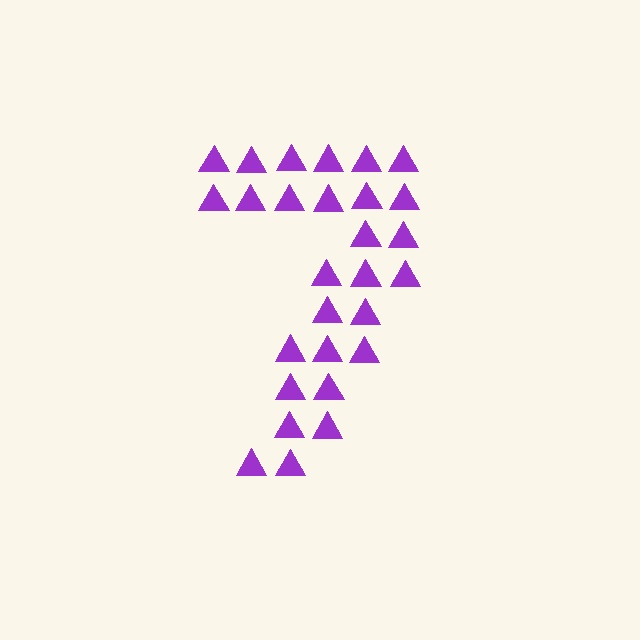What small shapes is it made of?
It is made of small triangles.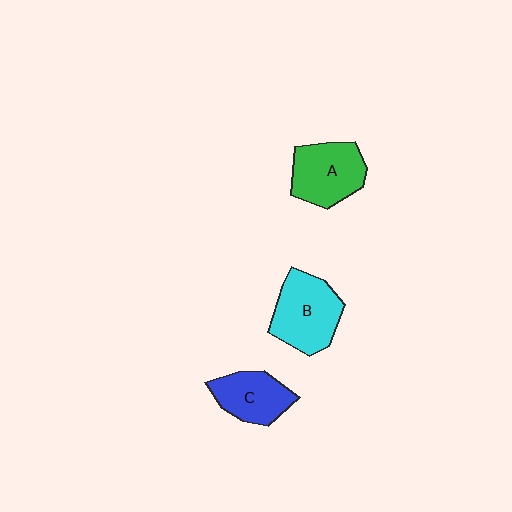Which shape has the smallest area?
Shape C (blue).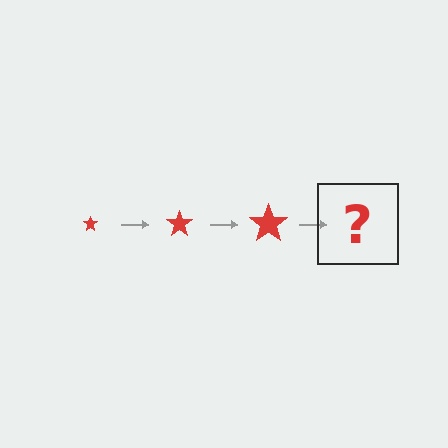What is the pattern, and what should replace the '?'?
The pattern is that the star gets progressively larger each step. The '?' should be a red star, larger than the previous one.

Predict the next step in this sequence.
The next step is a red star, larger than the previous one.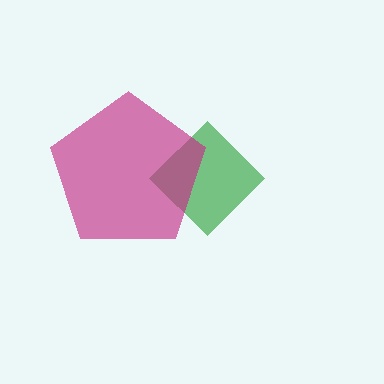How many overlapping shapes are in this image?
There are 2 overlapping shapes in the image.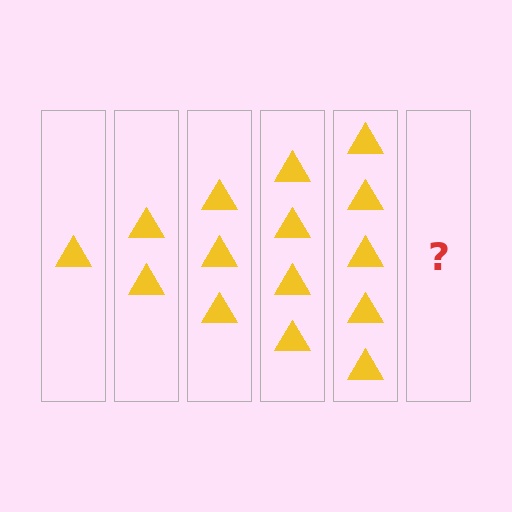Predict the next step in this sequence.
The next step is 6 triangles.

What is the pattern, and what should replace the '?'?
The pattern is that each step adds one more triangle. The '?' should be 6 triangles.